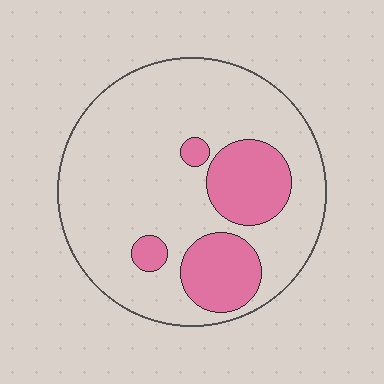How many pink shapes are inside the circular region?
4.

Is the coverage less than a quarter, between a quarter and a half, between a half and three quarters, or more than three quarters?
Less than a quarter.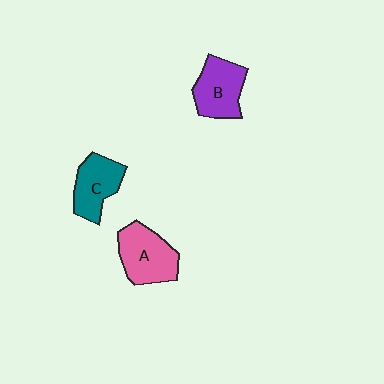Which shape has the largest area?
Shape A (pink).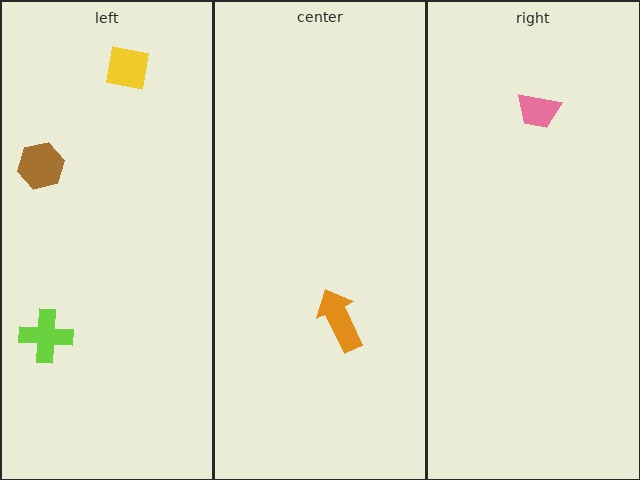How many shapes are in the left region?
3.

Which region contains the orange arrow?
The center region.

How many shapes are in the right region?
1.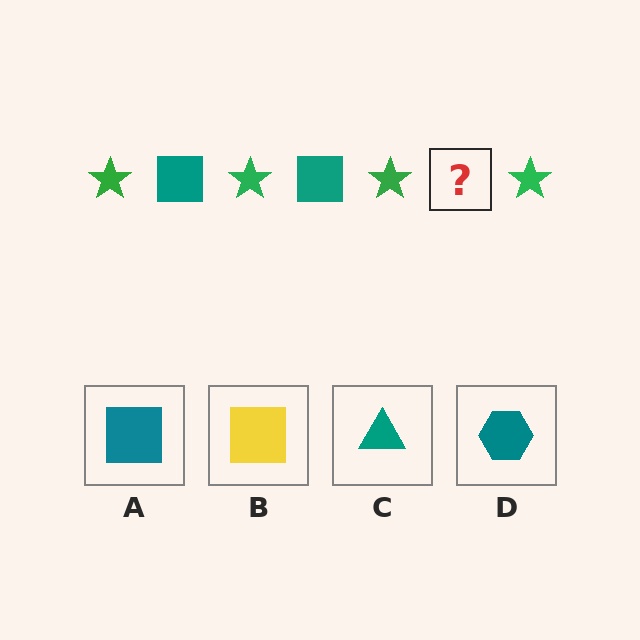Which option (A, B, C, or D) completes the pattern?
A.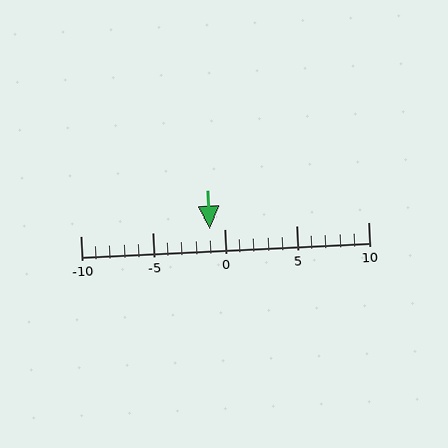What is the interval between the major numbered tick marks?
The major tick marks are spaced 5 units apart.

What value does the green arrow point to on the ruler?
The green arrow points to approximately -1.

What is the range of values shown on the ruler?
The ruler shows values from -10 to 10.